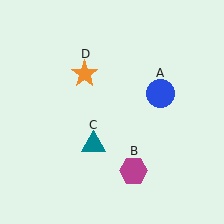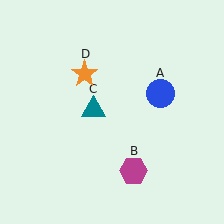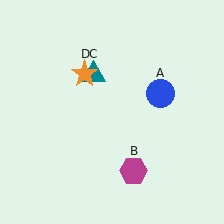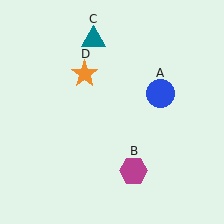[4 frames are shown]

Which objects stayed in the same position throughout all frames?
Blue circle (object A) and magenta hexagon (object B) and orange star (object D) remained stationary.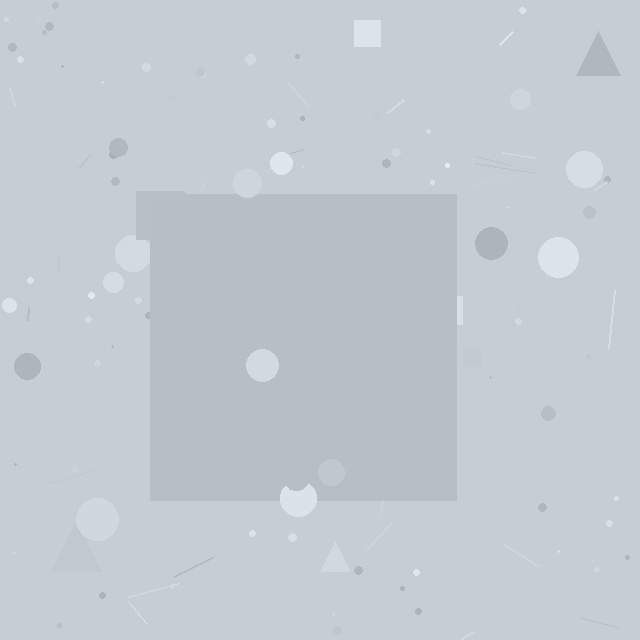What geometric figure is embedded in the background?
A square is embedded in the background.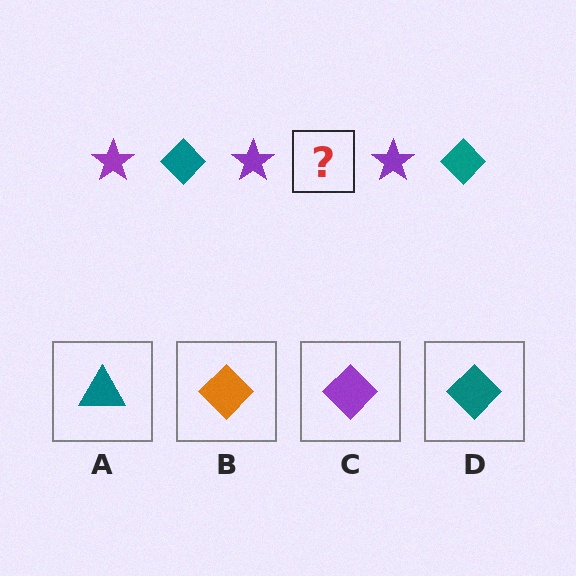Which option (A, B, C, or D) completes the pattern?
D.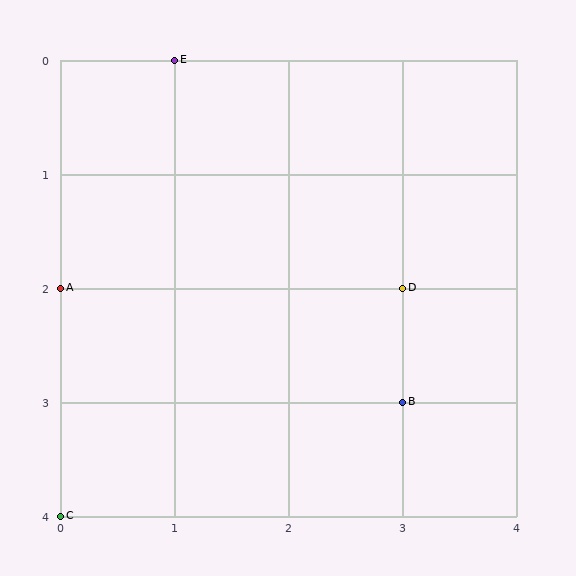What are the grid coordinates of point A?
Point A is at grid coordinates (0, 2).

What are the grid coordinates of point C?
Point C is at grid coordinates (0, 4).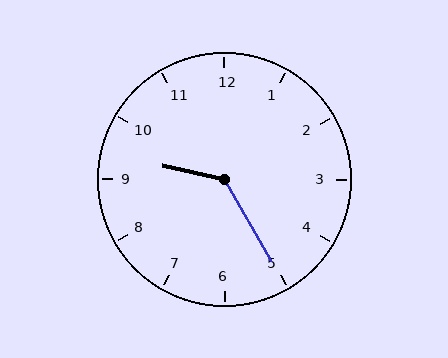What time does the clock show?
9:25.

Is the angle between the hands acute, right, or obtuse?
It is obtuse.